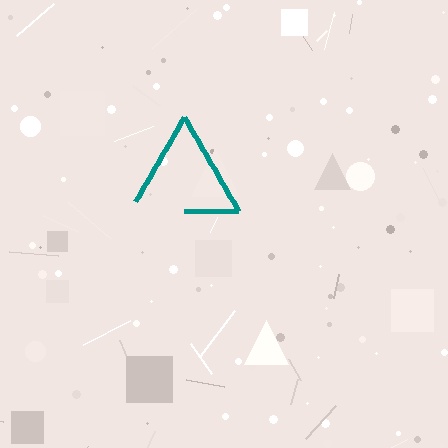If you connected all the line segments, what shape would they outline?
They would outline a triangle.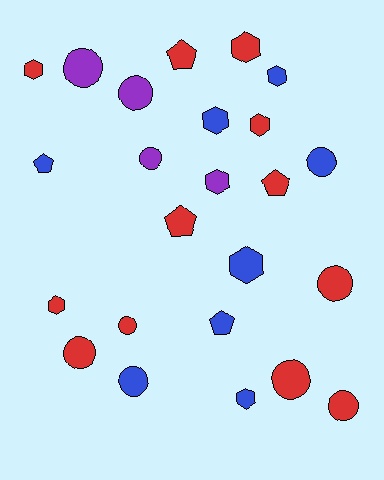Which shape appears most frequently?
Circle, with 10 objects.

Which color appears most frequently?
Red, with 12 objects.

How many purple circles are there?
There are 3 purple circles.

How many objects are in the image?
There are 24 objects.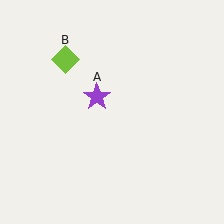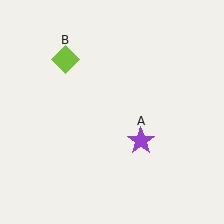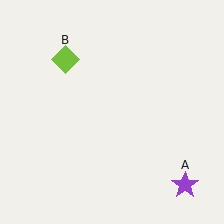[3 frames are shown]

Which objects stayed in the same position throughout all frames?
Lime diamond (object B) remained stationary.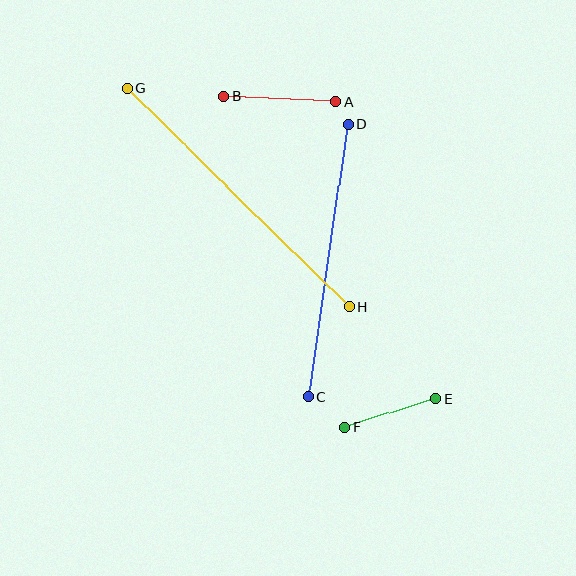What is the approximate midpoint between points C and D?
The midpoint is at approximately (328, 261) pixels.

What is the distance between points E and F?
The distance is approximately 96 pixels.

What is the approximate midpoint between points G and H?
The midpoint is at approximately (238, 198) pixels.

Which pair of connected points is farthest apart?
Points G and H are farthest apart.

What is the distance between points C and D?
The distance is approximately 275 pixels.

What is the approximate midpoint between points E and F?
The midpoint is at approximately (391, 413) pixels.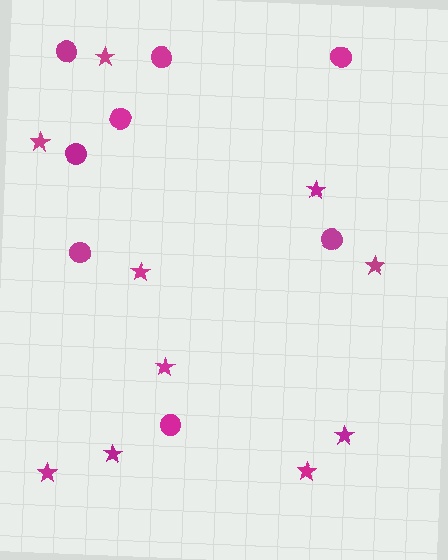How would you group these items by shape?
There are 2 groups: one group of circles (8) and one group of stars (10).